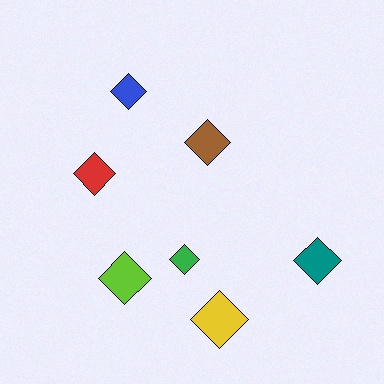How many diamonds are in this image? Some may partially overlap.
There are 7 diamonds.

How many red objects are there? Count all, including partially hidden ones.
There is 1 red object.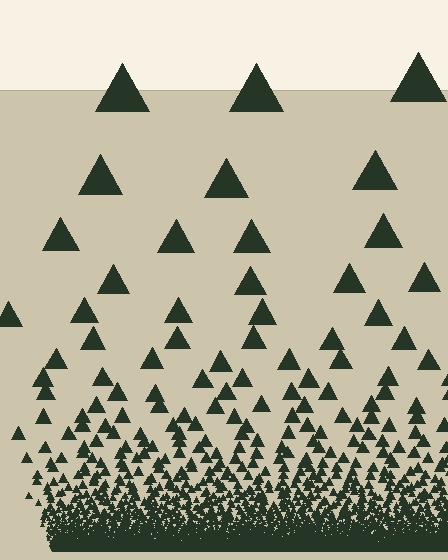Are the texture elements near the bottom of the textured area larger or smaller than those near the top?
Smaller. The gradient is inverted — elements near the bottom are smaller and denser.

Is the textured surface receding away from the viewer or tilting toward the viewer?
The surface appears to tilt toward the viewer. Texture elements get larger and sparser toward the top.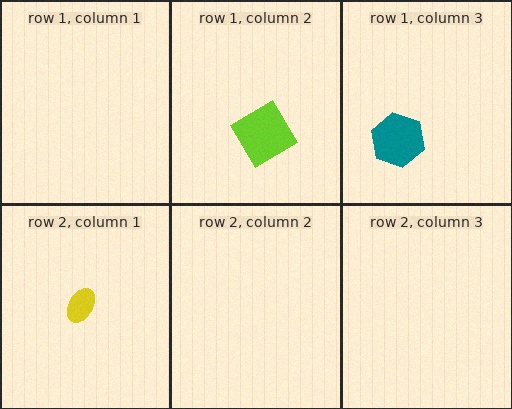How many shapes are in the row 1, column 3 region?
1.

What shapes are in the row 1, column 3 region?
The teal hexagon.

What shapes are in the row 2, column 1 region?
The yellow ellipse.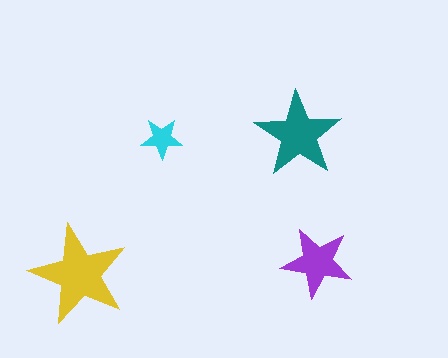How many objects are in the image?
There are 4 objects in the image.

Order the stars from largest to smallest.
the yellow one, the teal one, the purple one, the cyan one.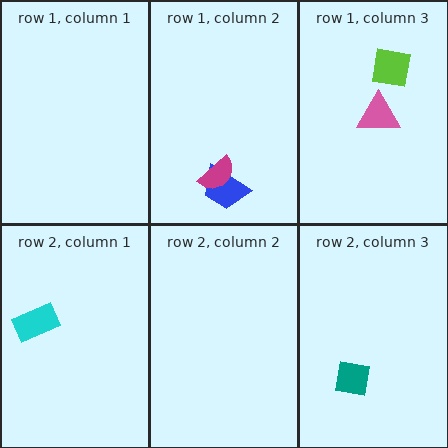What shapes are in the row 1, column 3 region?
The lime square, the pink triangle.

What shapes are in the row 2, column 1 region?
The cyan rectangle.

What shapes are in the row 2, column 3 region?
The teal square.